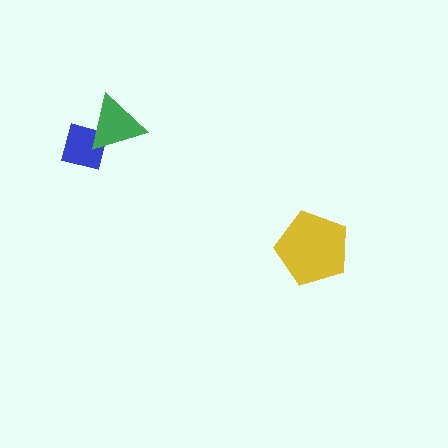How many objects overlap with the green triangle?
1 object overlaps with the green triangle.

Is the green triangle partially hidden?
No, no other shape covers it.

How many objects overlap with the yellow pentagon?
0 objects overlap with the yellow pentagon.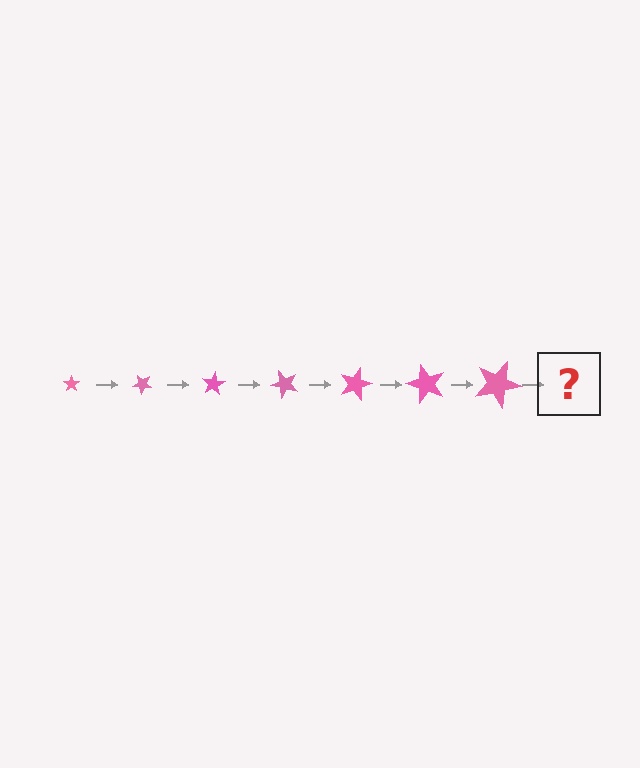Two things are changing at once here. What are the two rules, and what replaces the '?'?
The two rules are that the star grows larger each step and it rotates 40 degrees each step. The '?' should be a star, larger than the previous one and rotated 280 degrees from the start.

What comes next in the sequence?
The next element should be a star, larger than the previous one and rotated 280 degrees from the start.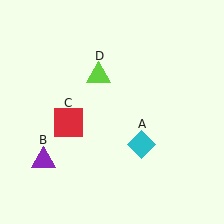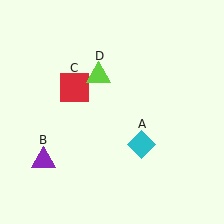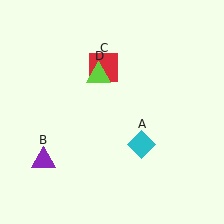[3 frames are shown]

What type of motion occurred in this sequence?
The red square (object C) rotated clockwise around the center of the scene.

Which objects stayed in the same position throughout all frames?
Cyan diamond (object A) and purple triangle (object B) and lime triangle (object D) remained stationary.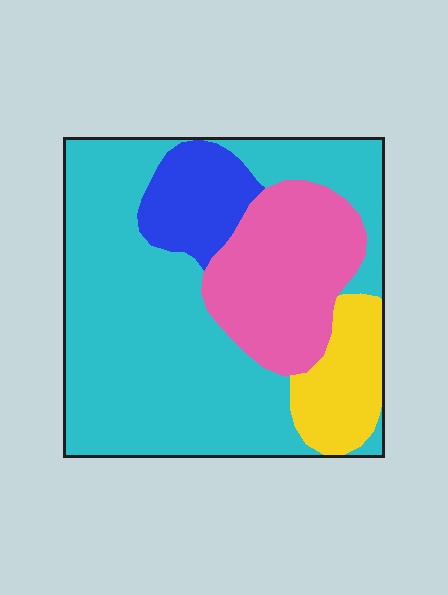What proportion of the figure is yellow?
Yellow takes up about one tenth (1/10) of the figure.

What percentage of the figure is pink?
Pink covers roughly 20% of the figure.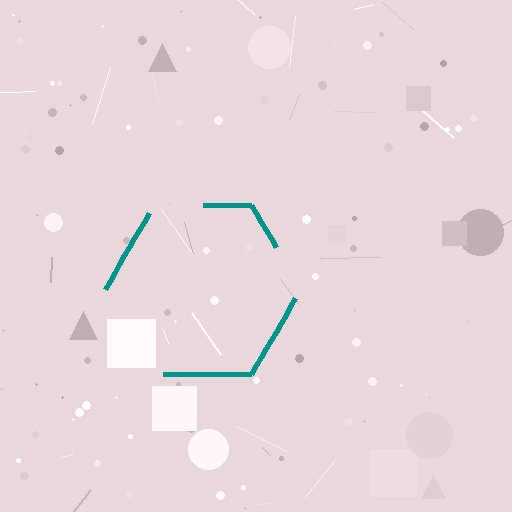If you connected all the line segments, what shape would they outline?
They would outline a hexagon.